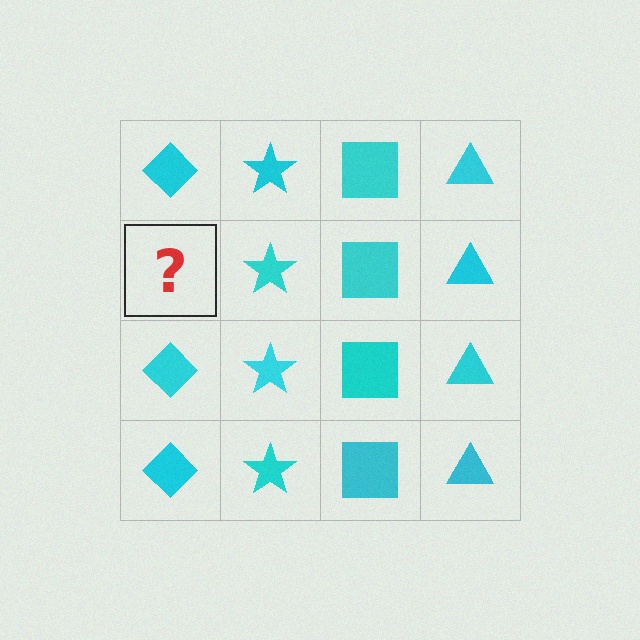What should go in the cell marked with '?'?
The missing cell should contain a cyan diamond.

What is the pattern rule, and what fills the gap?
The rule is that each column has a consistent shape. The gap should be filled with a cyan diamond.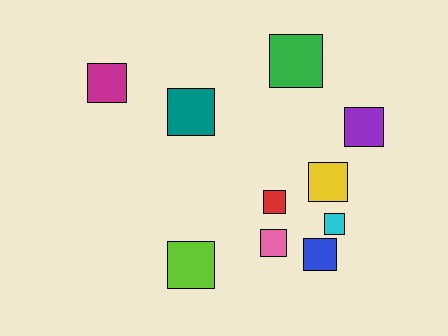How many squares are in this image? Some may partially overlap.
There are 10 squares.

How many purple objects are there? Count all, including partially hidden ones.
There is 1 purple object.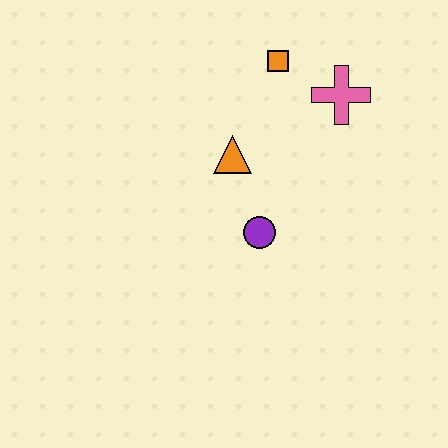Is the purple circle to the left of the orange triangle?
No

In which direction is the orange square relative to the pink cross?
The orange square is to the left of the pink cross.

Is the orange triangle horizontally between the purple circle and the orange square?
No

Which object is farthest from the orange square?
The purple circle is farthest from the orange square.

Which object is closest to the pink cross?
The orange square is closest to the pink cross.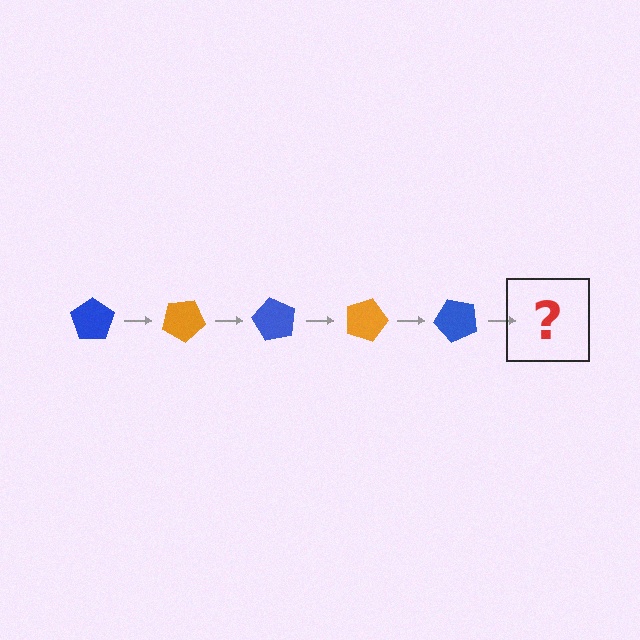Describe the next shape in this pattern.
It should be an orange pentagon, rotated 150 degrees from the start.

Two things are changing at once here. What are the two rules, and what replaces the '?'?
The two rules are that it rotates 30 degrees each step and the color cycles through blue and orange. The '?' should be an orange pentagon, rotated 150 degrees from the start.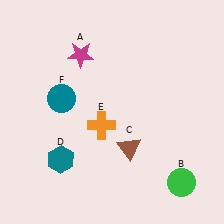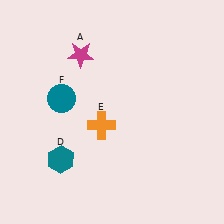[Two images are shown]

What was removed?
The green circle (B), the brown triangle (C) were removed in Image 2.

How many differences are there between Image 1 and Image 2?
There are 2 differences between the two images.